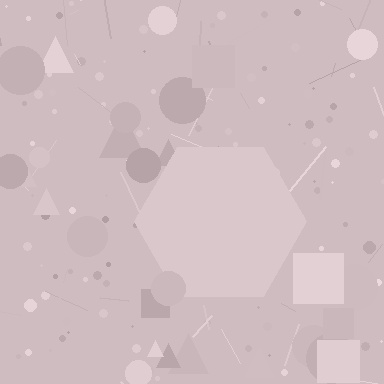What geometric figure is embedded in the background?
A hexagon is embedded in the background.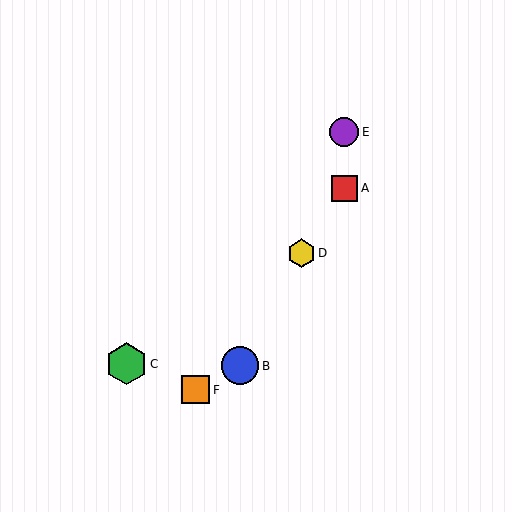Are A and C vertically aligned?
No, A is at x≈344 and C is at x≈126.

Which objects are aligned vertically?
Objects A, E are aligned vertically.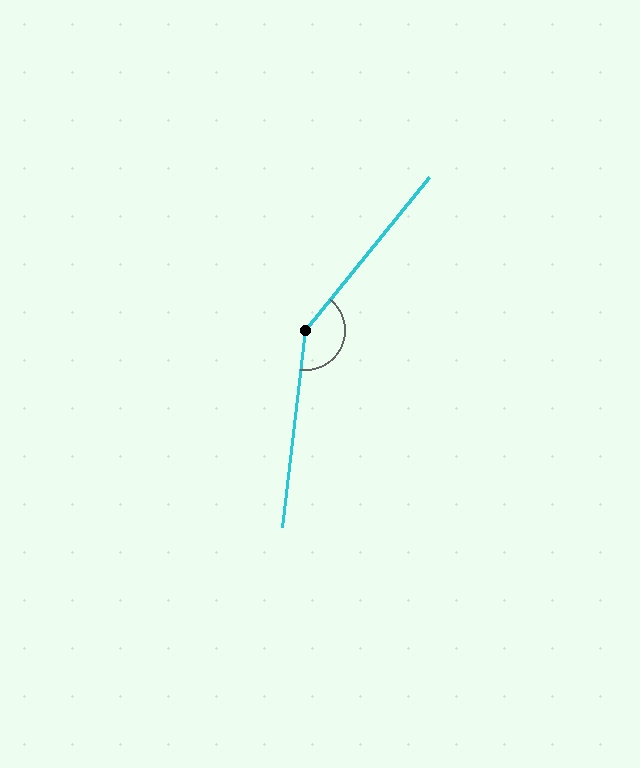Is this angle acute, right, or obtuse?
It is obtuse.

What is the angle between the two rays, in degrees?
Approximately 148 degrees.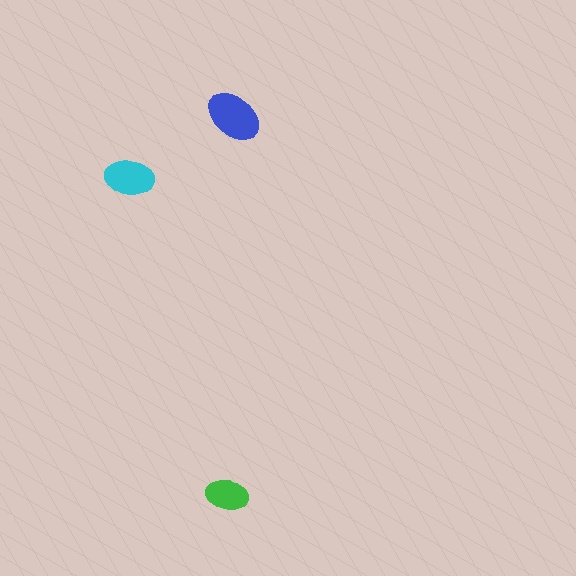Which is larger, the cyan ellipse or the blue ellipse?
The blue one.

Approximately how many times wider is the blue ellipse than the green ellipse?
About 1.5 times wider.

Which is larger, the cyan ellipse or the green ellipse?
The cyan one.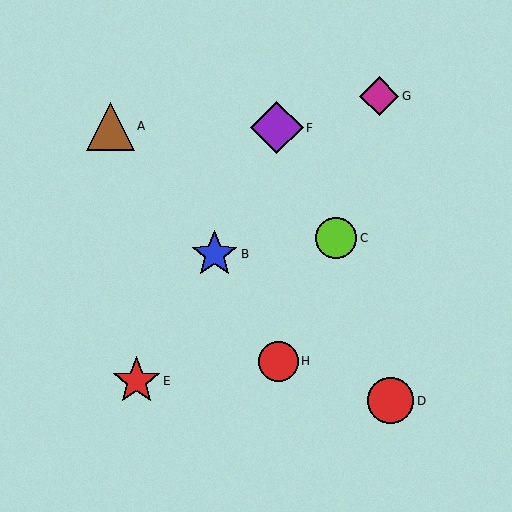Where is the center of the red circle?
The center of the red circle is at (278, 361).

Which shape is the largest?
The purple diamond (labeled F) is the largest.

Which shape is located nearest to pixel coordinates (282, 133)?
The purple diamond (labeled F) at (277, 128) is nearest to that location.